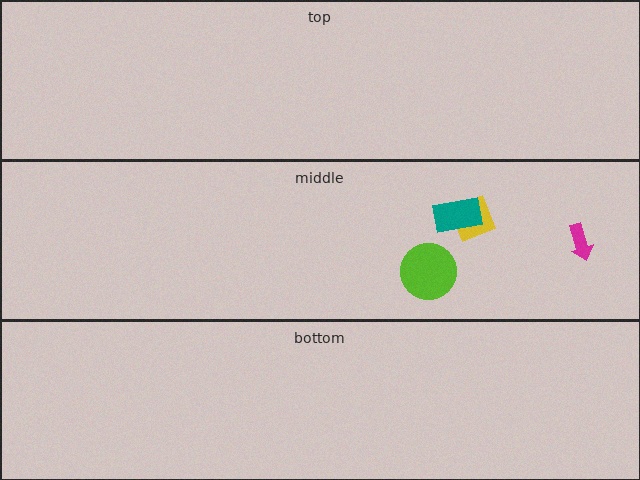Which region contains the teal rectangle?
The middle region.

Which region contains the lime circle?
The middle region.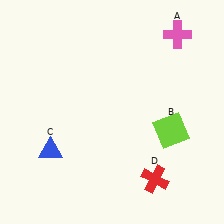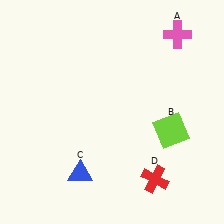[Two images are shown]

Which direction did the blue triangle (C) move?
The blue triangle (C) moved right.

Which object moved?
The blue triangle (C) moved right.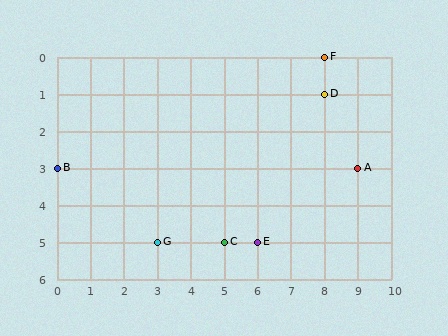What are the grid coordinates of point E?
Point E is at grid coordinates (6, 5).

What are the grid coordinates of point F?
Point F is at grid coordinates (8, 0).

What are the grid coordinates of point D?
Point D is at grid coordinates (8, 1).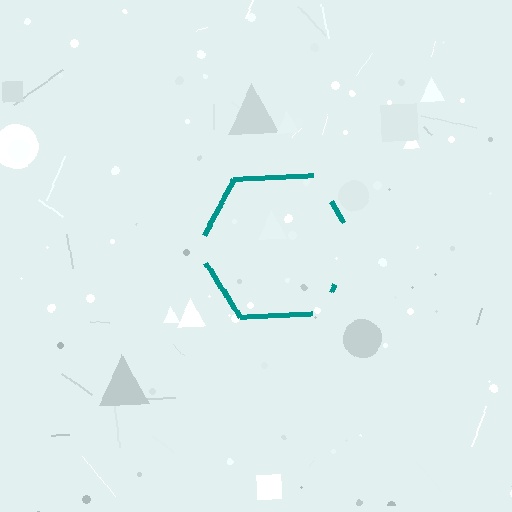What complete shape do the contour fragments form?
The contour fragments form a hexagon.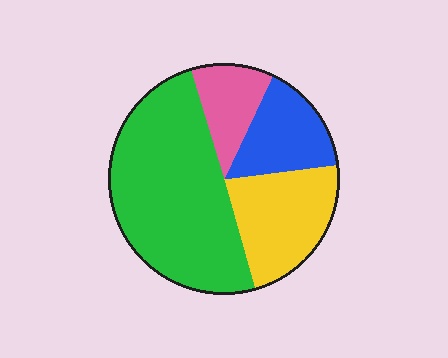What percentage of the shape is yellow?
Yellow takes up between a sixth and a third of the shape.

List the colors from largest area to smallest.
From largest to smallest: green, yellow, blue, pink.